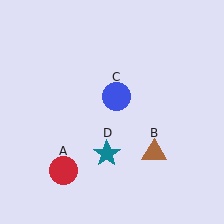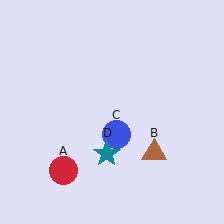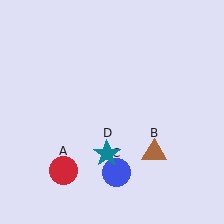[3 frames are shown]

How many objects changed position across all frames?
1 object changed position: blue circle (object C).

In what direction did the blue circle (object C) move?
The blue circle (object C) moved down.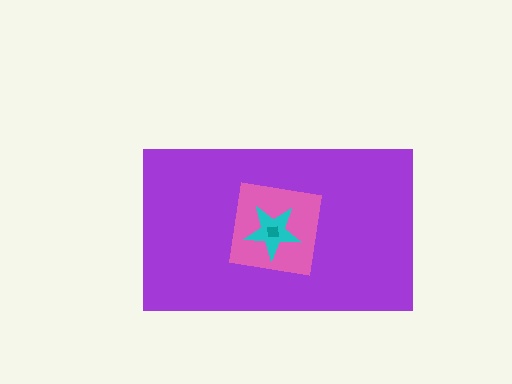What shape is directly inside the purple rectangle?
The pink square.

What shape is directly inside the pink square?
The cyan star.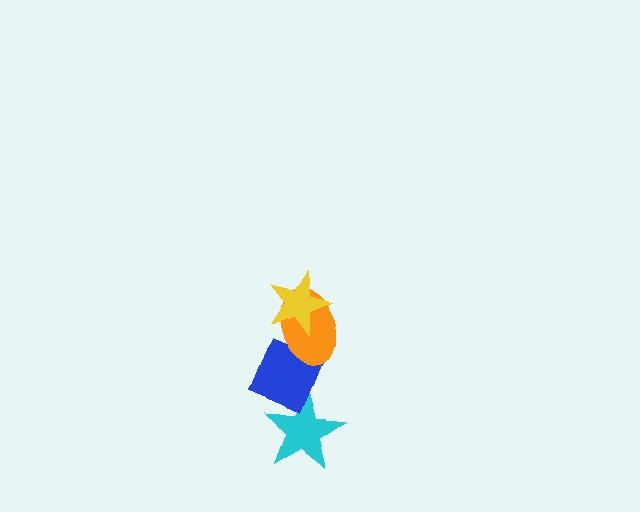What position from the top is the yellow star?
The yellow star is 1st from the top.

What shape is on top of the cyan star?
The blue diamond is on top of the cyan star.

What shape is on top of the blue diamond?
The orange ellipse is on top of the blue diamond.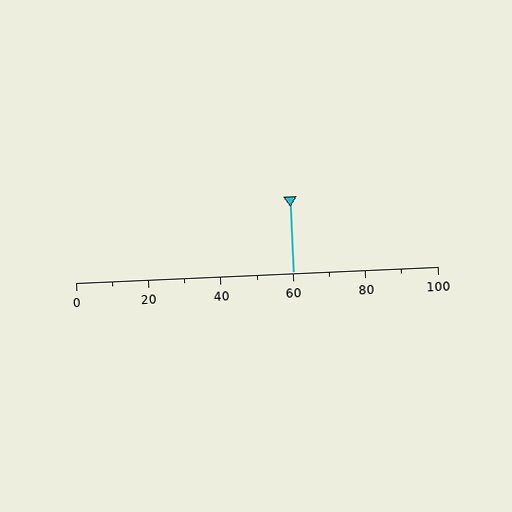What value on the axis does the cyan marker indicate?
The marker indicates approximately 60.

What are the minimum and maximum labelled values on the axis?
The axis runs from 0 to 100.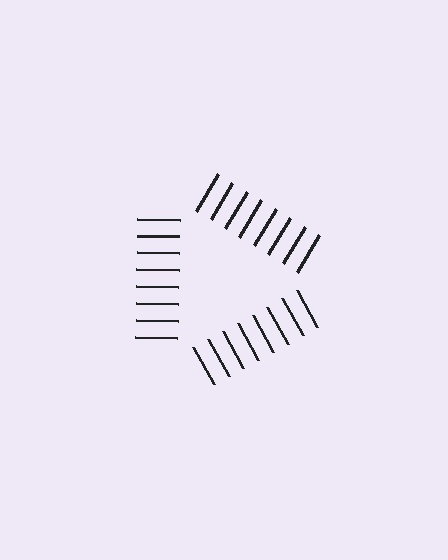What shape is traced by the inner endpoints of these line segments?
An illusory triangle — the line segments terminate on its edges but no continuous stroke is drawn.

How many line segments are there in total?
24 — 8 along each of the 3 edges.